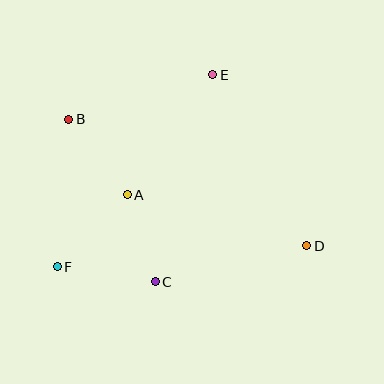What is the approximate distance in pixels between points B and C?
The distance between B and C is approximately 184 pixels.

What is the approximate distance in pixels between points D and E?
The distance between D and E is approximately 195 pixels.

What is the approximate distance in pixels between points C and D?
The distance between C and D is approximately 156 pixels.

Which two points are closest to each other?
Points A and C are closest to each other.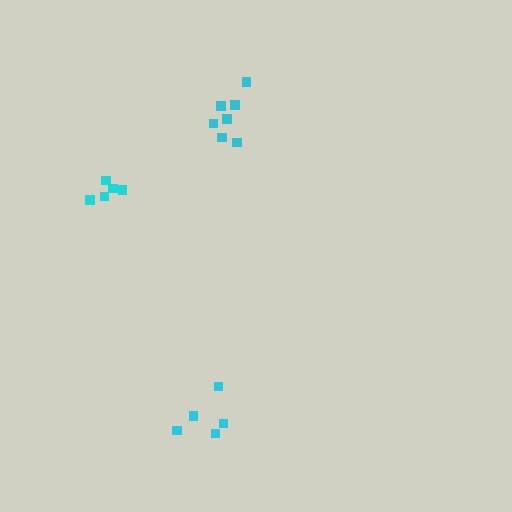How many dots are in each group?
Group 1: 7 dots, Group 2: 5 dots, Group 3: 5 dots (17 total).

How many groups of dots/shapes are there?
There are 3 groups.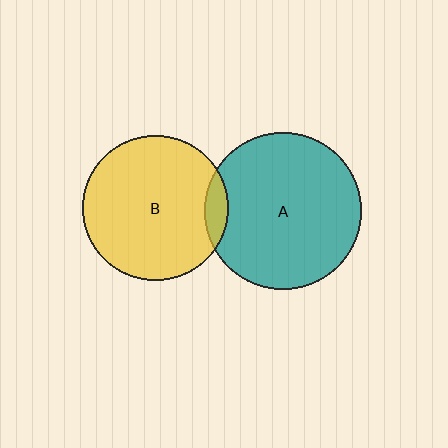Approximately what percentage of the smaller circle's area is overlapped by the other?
Approximately 10%.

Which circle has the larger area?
Circle A (teal).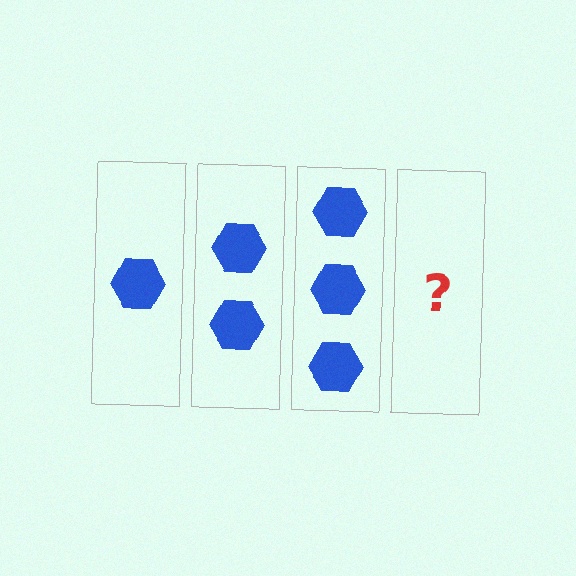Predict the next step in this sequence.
The next step is 4 hexagons.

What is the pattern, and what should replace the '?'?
The pattern is that each step adds one more hexagon. The '?' should be 4 hexagons.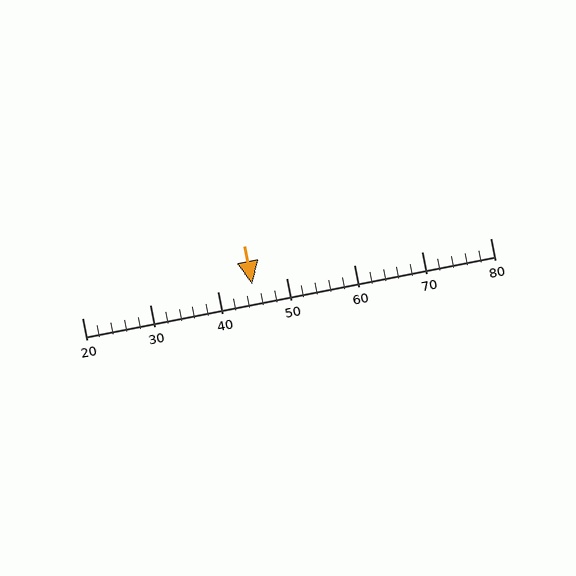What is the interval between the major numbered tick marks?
The major tick marks are spaced 10 units apart.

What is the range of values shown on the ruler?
The ruler shows values from 20 to 80.